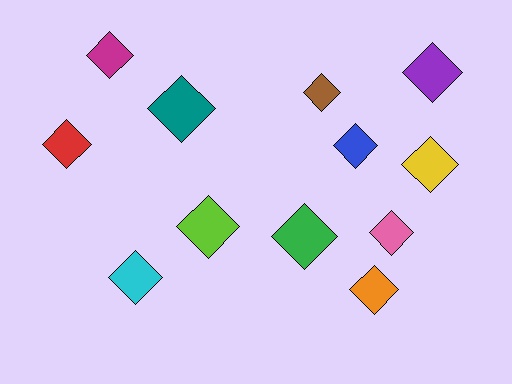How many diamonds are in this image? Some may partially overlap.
There are 12 diamonds.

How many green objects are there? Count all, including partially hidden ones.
There is 1 green object.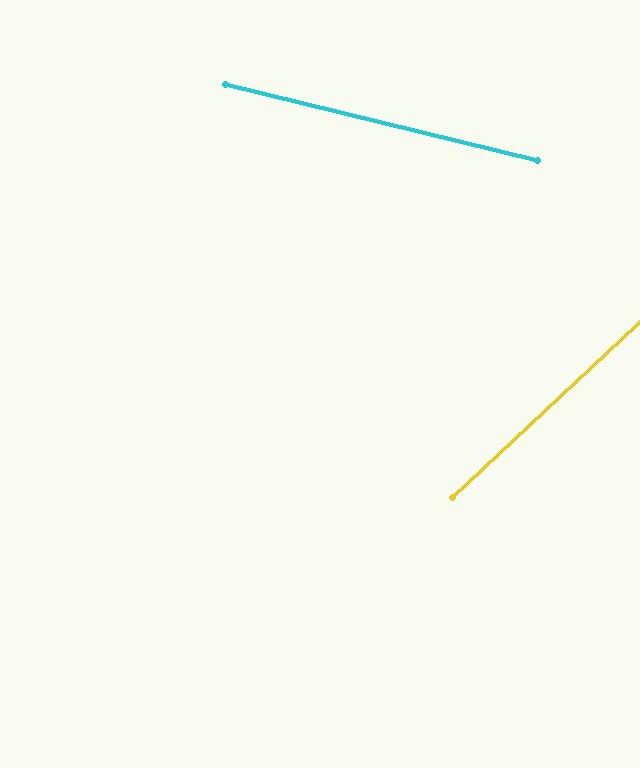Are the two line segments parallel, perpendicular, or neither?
Neither parallel nor perpendicular — they differ by about 57°.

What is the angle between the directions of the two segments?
Approximately 57 degrees.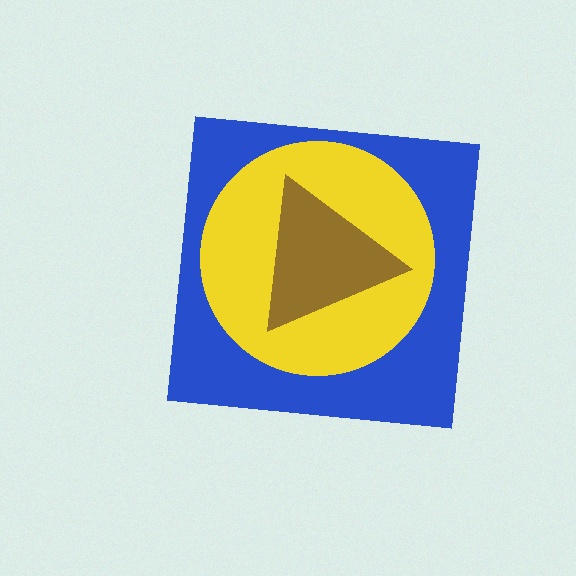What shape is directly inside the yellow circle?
The brown triangle.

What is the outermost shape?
The blue square.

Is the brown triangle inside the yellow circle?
Yes.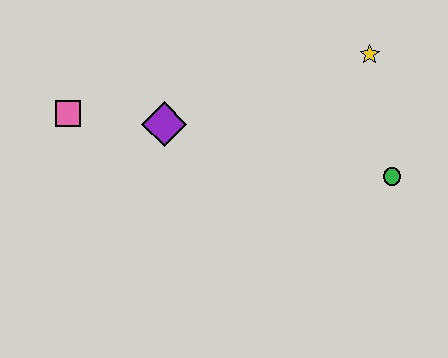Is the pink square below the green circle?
No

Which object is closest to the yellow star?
The green circle is closest to the yellow star.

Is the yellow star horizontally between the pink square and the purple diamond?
No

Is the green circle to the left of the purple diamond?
No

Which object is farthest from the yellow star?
The pink square is farthest from the yellow star.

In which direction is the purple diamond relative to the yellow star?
The purple diamond is to the left of the yellow star.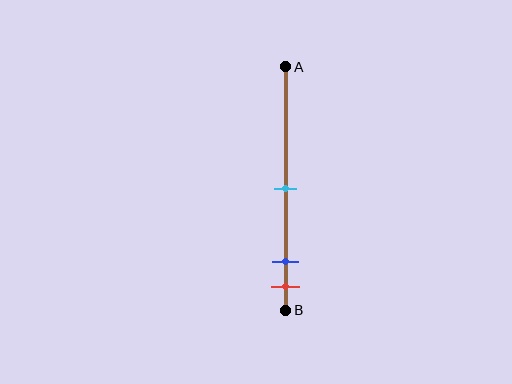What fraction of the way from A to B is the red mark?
The red mark is approximately 90% (0.9) of the way from A to B.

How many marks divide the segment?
There are 3 marks dividing the segment.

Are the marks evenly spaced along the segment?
No, the marks are not evenly spaced.